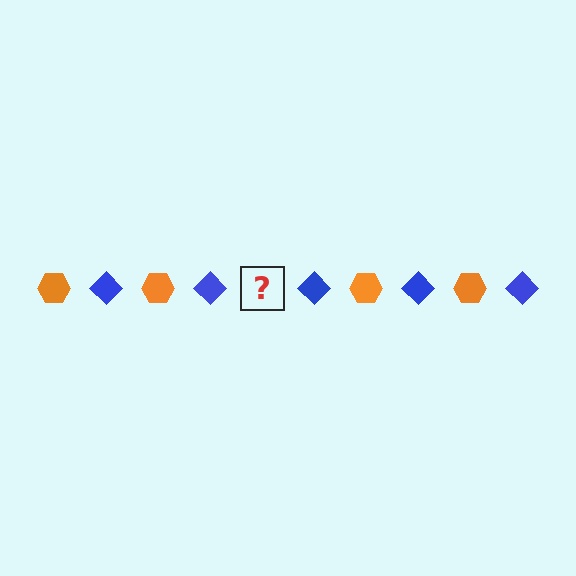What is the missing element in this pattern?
The missing element is an orange hexagon.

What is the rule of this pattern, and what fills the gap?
The rule is that the pattern alternates between orange hexagon and blue diamond. The gap should be filled with an orange hexagon.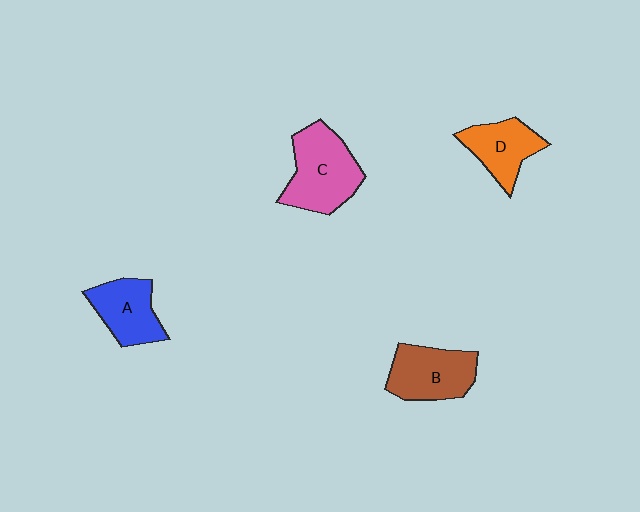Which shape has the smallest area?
Shape D (orange).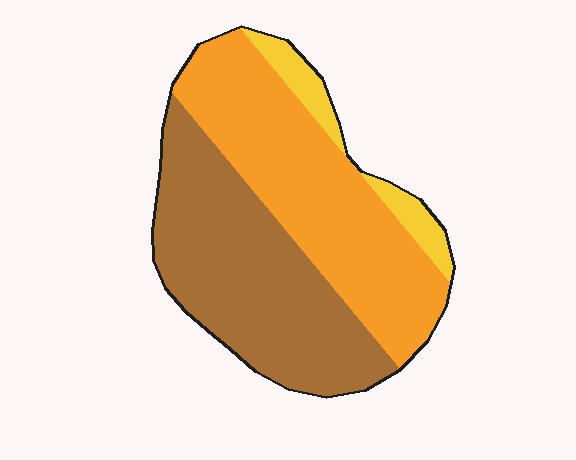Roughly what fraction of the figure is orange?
Orange covers around 45% of the figure.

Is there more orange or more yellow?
Orange.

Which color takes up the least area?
Yellow, at roughly 10%.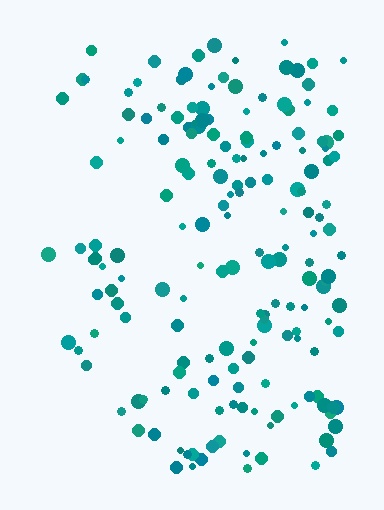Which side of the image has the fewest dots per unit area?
The left.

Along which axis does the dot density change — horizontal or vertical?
Horizontal.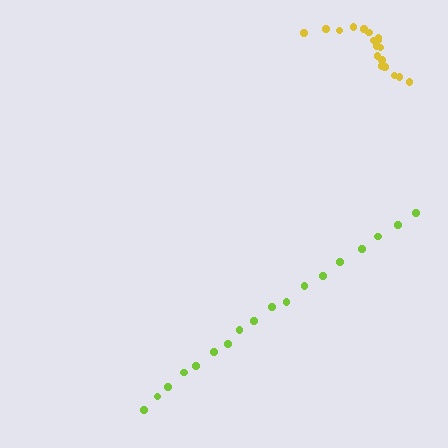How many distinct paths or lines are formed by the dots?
There are 2 distinct paths.